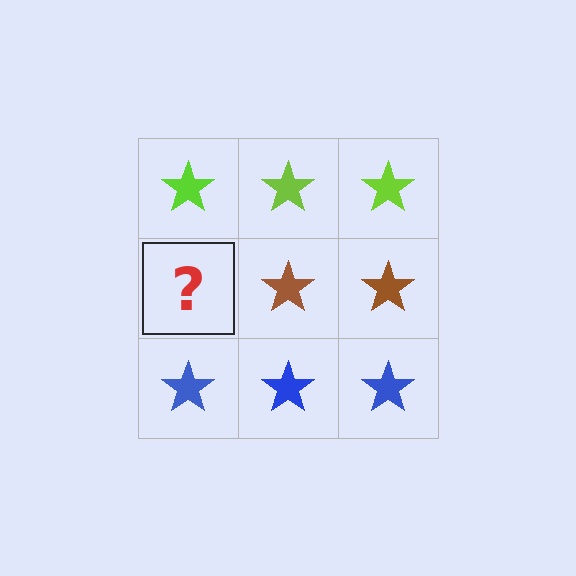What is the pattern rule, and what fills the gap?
The rule is that each row has a consistent color. The gap should be filled with a brown star.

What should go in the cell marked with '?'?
The missing cell should contain a brown star.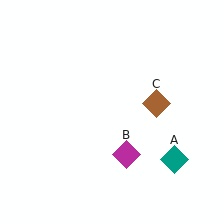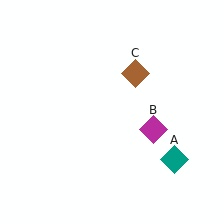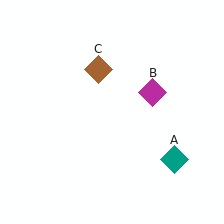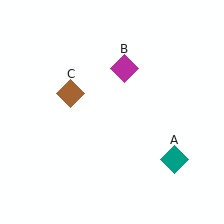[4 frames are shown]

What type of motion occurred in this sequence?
The magenta diamond (object B), brown diamond (object C) rotated counterclockwise around the center of the scene.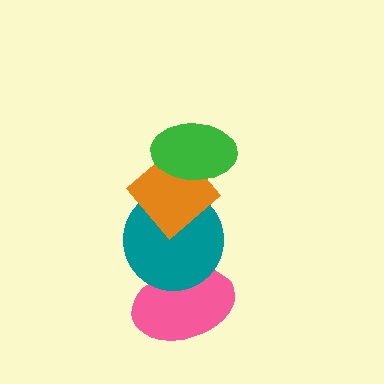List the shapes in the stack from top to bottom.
From top to bottom: the green ellipse, the orange diamond, the teal circle, the pink ellipse.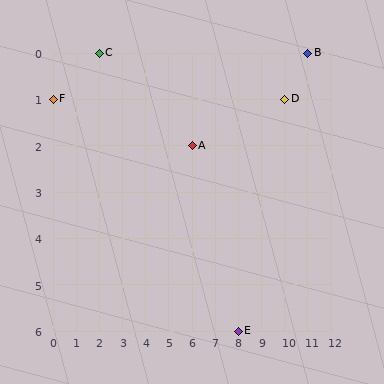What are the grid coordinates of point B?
Point B is at grid coordinates (11, 0).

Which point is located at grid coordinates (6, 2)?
Point A is at (6, 2).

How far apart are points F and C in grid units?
Points F and C are 2 columns and 1 row apart (about 2.2 grid units diagonally).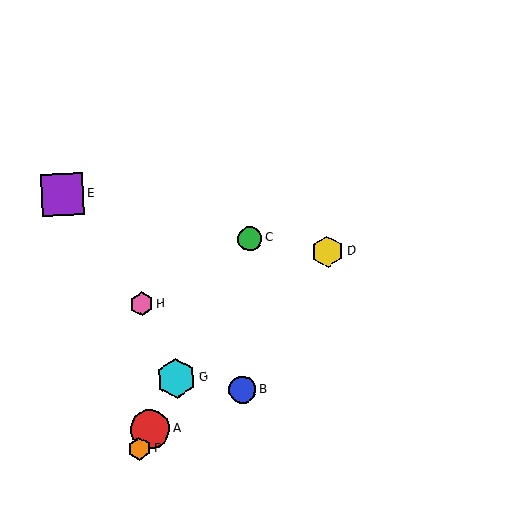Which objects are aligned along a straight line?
Objects A, C, F, G are aligned along a straight line.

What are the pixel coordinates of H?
Object H is at (141, 304).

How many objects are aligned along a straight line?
4 objects (A, C, F, G) are aligned along a straight line.